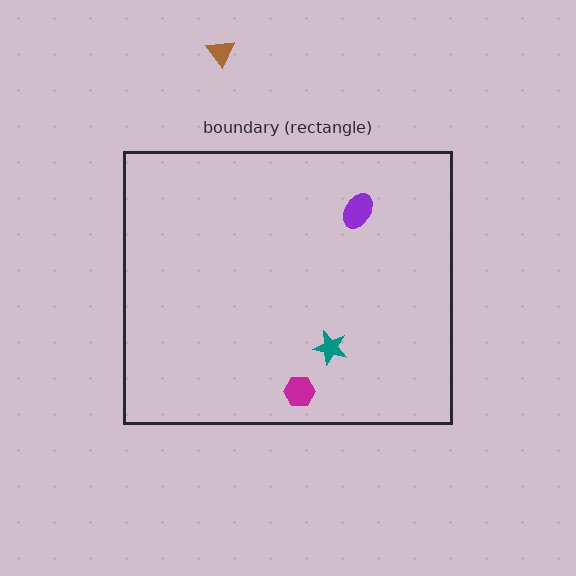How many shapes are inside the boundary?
3 inside, 1 outside.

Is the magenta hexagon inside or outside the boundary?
Inside.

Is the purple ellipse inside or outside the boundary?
Inside.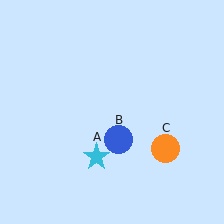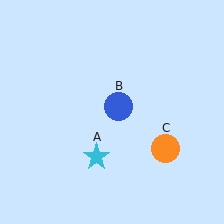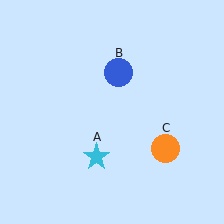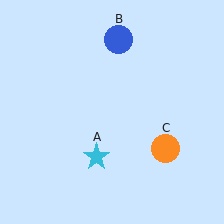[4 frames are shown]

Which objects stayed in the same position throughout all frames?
Cyan star (object A) and orange circle (object C) remained stationary.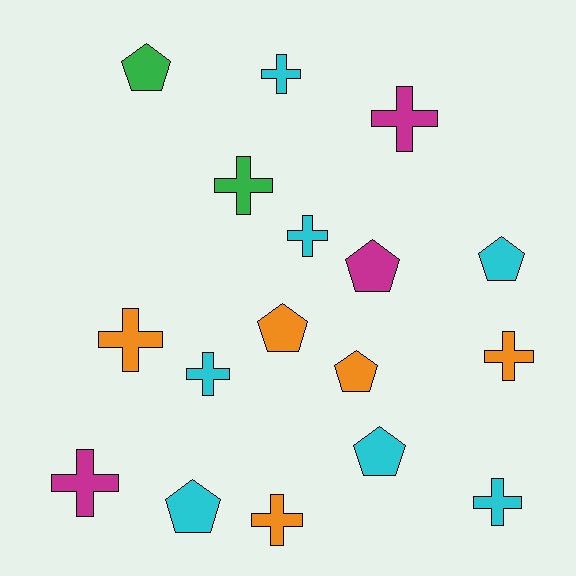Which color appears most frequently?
Cyan, with 7 objects.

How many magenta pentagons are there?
There is 1 magenta pentagon.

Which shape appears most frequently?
Cross, with 10 objects.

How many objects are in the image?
There are 17 objects.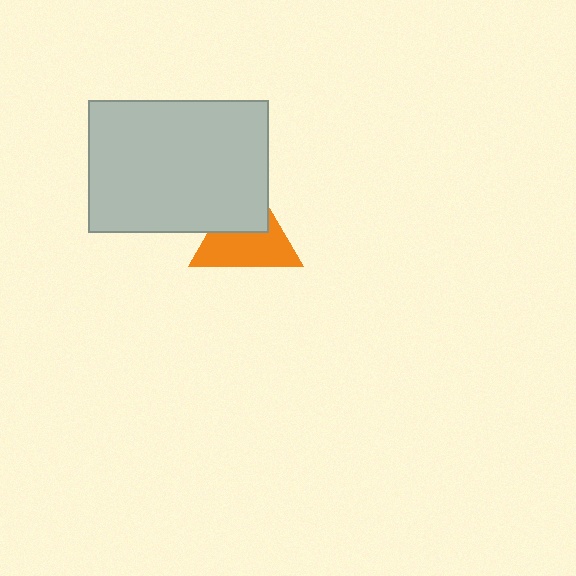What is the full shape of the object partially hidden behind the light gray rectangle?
The partially hidden object is an orange triangle.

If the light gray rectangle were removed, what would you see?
You would see the complete orange triangle.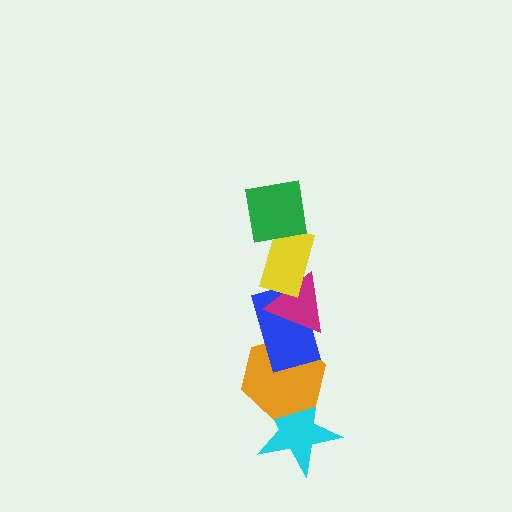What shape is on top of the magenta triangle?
The yellow rectangle is on top of the magenta triangle.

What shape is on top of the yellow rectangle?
The green square is on top of the yellow rectangle.